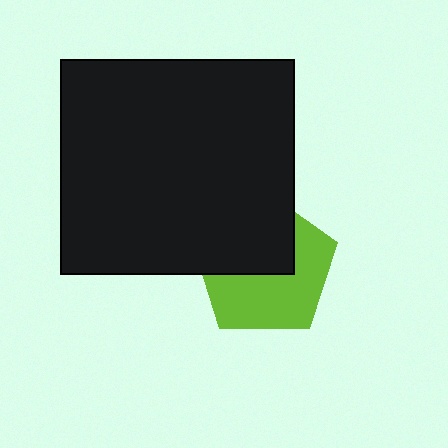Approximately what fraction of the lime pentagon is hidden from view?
Roughly 46% of the lime pentagon is hidden behind the black rectangle.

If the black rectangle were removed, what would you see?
You would see the complete lime pentagon.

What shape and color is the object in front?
The object in front is a black rectangle.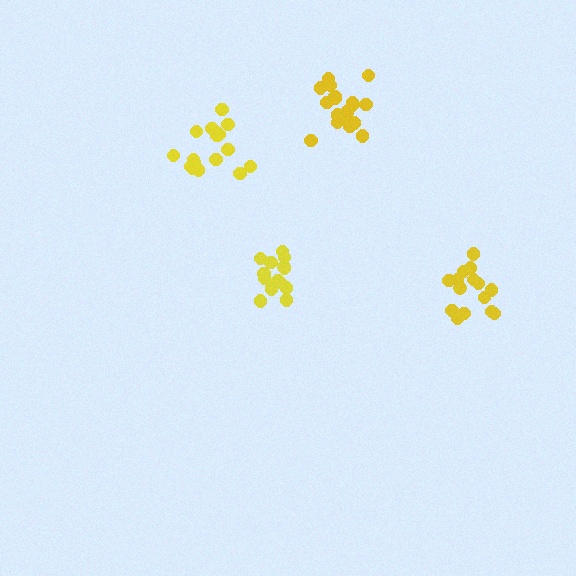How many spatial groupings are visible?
There are 4 spatial groupings.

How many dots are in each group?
Group 1: 17 dots, Group 2: 15 dots, Group 3: 20 dots, Group 4: 15 dots (67 total).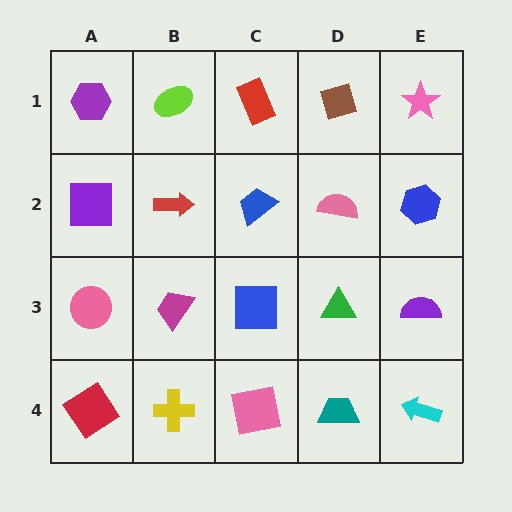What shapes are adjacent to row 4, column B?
A magenta trapezoid (row 3, column B), a red diamond (row 4, column A), a pink square (row 4, column C).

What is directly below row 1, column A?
A purple square.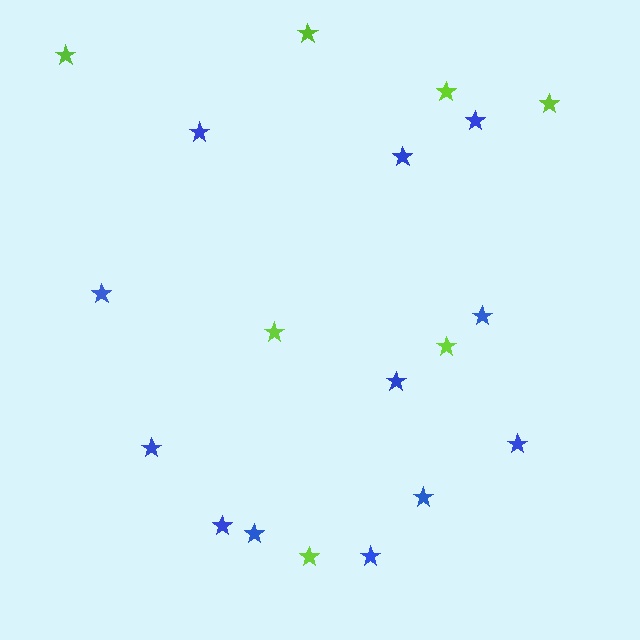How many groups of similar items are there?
There are 2 groups: one group of lime stars (7) and one group of blue stars (12).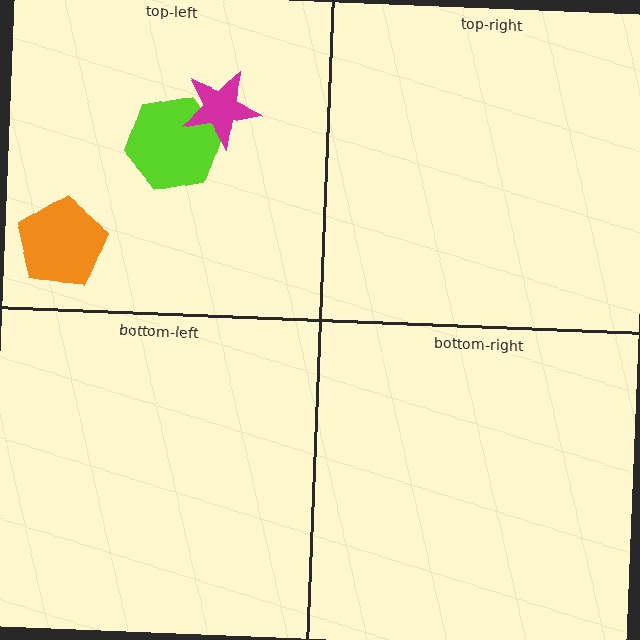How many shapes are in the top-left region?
3.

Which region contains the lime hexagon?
The top-left region.